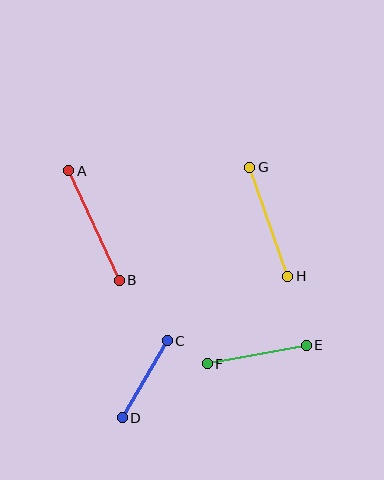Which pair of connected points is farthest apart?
Points A and B are farthest apart.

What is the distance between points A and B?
The distance is approximately 121 pixels.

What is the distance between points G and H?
The distance is approximately 116 pixels.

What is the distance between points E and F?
The distance is approximately 101 pixels.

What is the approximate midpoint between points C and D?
The midpoint is at approximately (145, 379) pixels.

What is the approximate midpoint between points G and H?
The midpoint is at approximately (269, 222) pixels.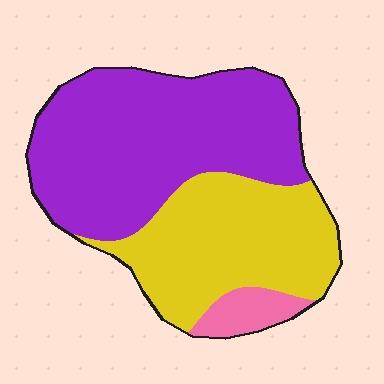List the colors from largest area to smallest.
From largest to smallest: purple, yellow, pink.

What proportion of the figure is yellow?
Yellow covers 38% of the figure.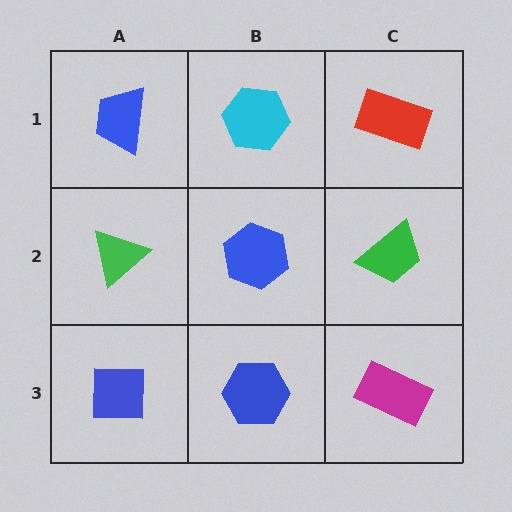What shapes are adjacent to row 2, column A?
A blue trapezoid (row 1, column A), a blue square (row 3, column A), a blue hexagon (row 2, column B).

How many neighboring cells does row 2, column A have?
3.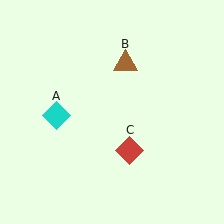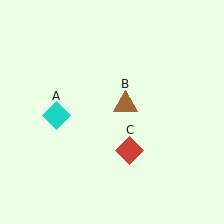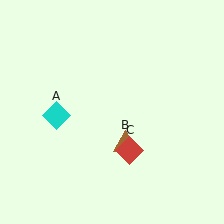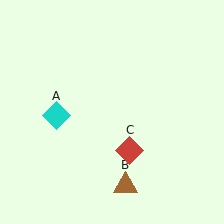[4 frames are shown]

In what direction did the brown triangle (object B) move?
The brown triangle (object B) moved down.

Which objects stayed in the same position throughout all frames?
Cyan diamond (object A) and red diamond (object C) remained stationary.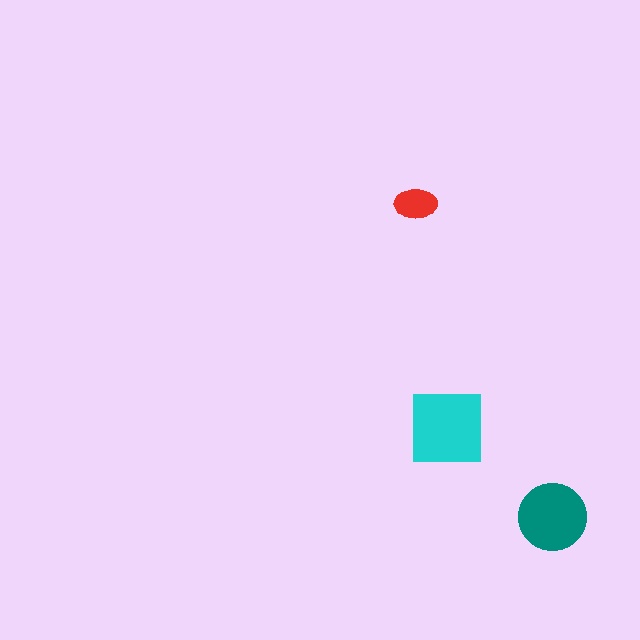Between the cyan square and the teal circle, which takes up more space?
The cyan square.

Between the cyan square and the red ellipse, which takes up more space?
The cyan square.